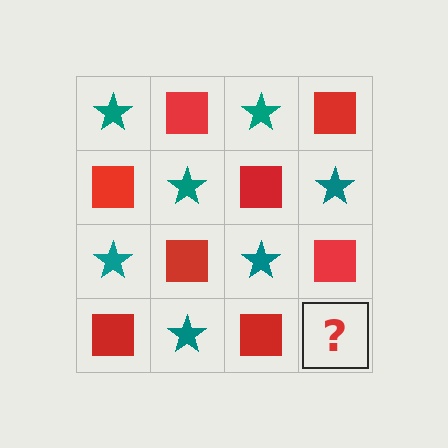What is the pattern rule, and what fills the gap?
The rule is that it alternates teal star and red square in a checkerboard pattern. The gap should be filled with a teal star.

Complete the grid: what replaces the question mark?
The question mark should be replaced with a teal star.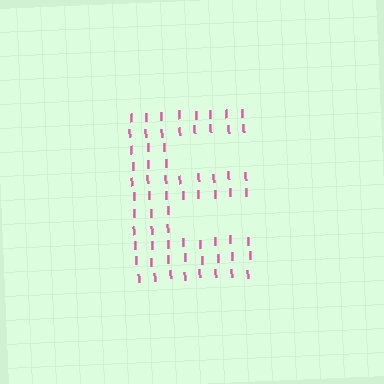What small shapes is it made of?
It is made of small letter I's.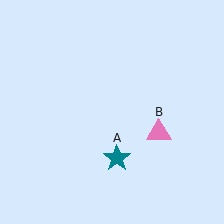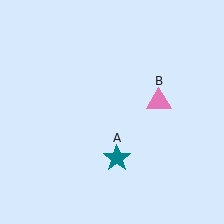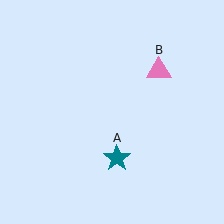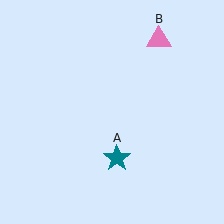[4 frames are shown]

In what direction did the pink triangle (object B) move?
The pink triangle (object B) moved up.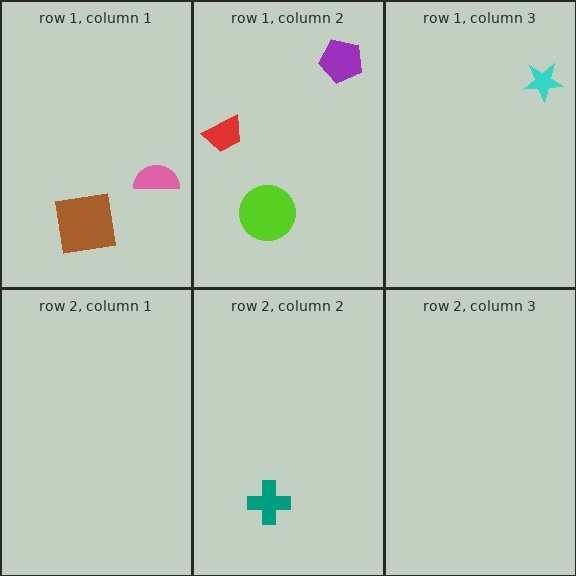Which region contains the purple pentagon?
The row 1, column 2 region.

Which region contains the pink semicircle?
The row 1, column 1 region.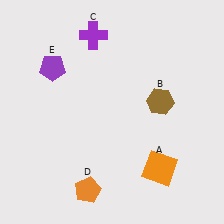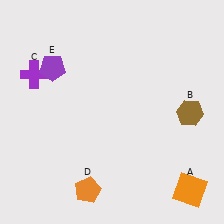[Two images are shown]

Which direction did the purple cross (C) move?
The purple cross (C) moved left.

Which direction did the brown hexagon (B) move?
The brown hexagon (B) moved right.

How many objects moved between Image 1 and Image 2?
3 objects moved between the two images.